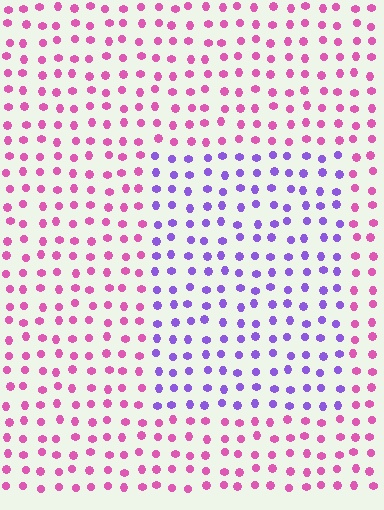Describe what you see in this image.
The image is filled with small pink elements in a uniform arrangement. A rectangle-shaped region is visible where the elements are tinted to a slightly different hue, forming a subtle color boundary.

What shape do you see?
I see a rectangle.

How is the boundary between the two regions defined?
The boundary is defined purely by a slight shift in hue (about 55 degrees). Spacing, size, and orientation are identical on both sides.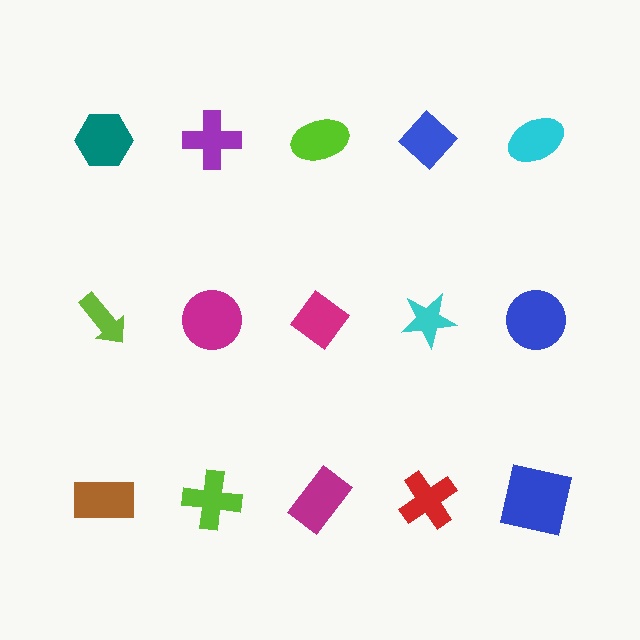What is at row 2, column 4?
A cyan star.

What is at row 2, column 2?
A magenta circle.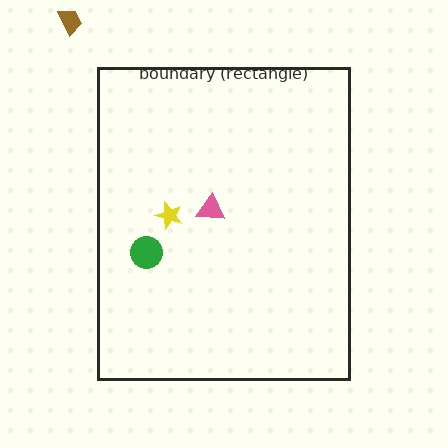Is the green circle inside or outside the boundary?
Inside.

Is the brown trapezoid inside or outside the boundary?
Outside.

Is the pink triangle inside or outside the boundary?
Inside.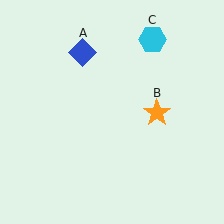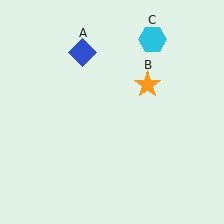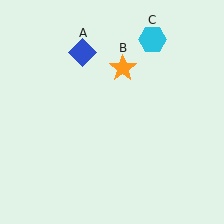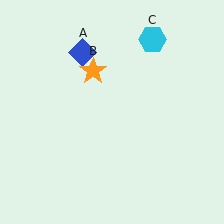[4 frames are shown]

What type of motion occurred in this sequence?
The orange star (object B) rotated counterclockwise around the center of the scene.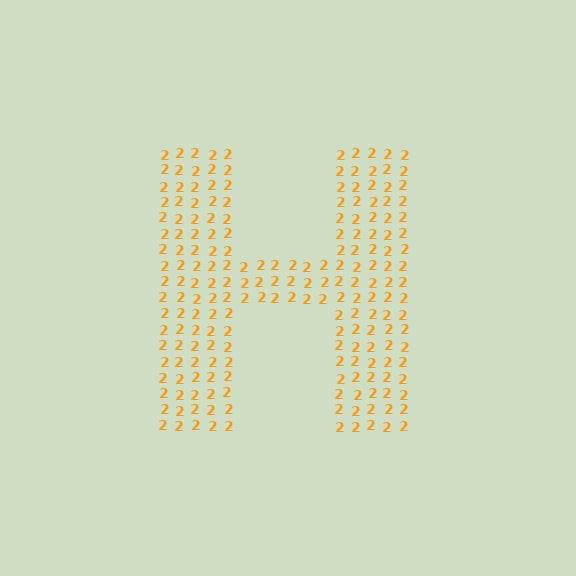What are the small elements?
The small elements are digit 2's.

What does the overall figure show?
The overall figure shows the letter H.